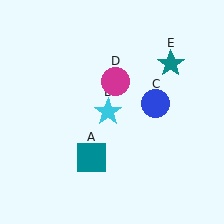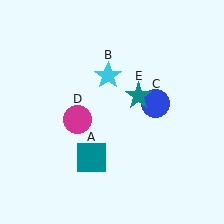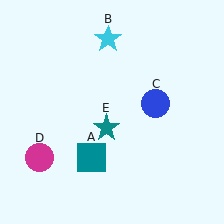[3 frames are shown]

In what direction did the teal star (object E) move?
The teal star (object E) moved down and to the left.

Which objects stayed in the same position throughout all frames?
Teal square (object A) and blue circle (object C) remained stationary.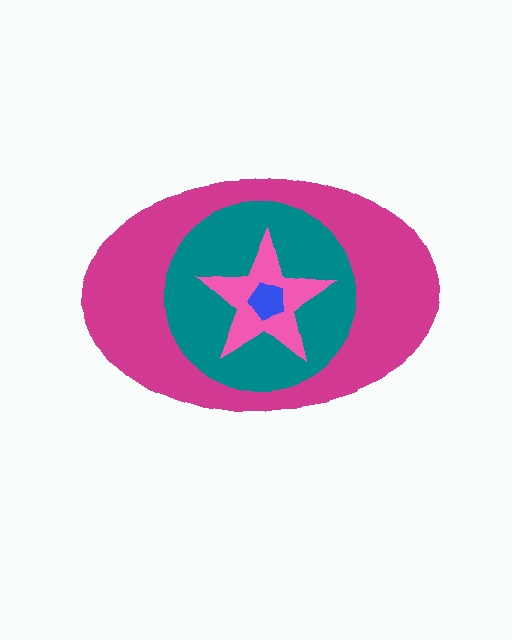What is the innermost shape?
The blue pentagon.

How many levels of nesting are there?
4.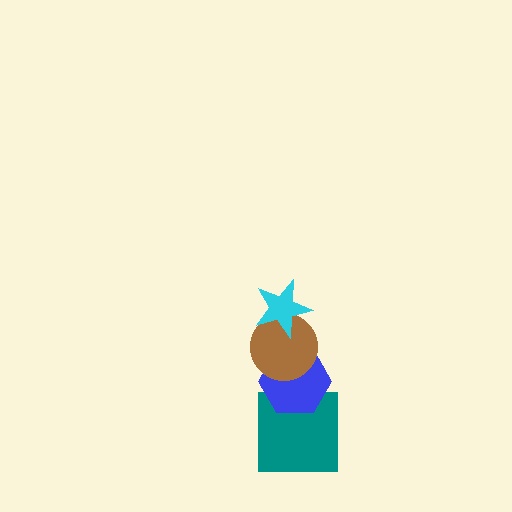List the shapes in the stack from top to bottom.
From top to bottom: the cyan star, the brown circle, the blue hexagon, the teal square.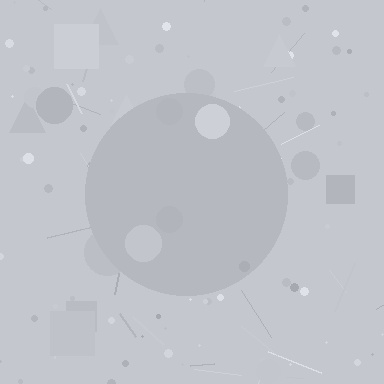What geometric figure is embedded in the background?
A circle is embedded in the background.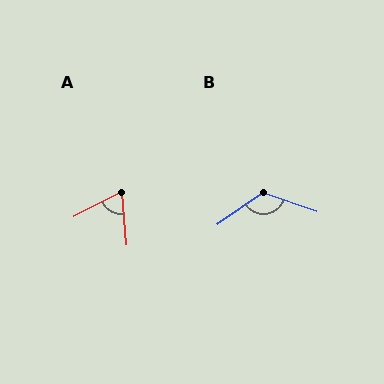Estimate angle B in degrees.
Approximately 125 degrees.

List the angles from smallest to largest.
A (68°), B (125°).